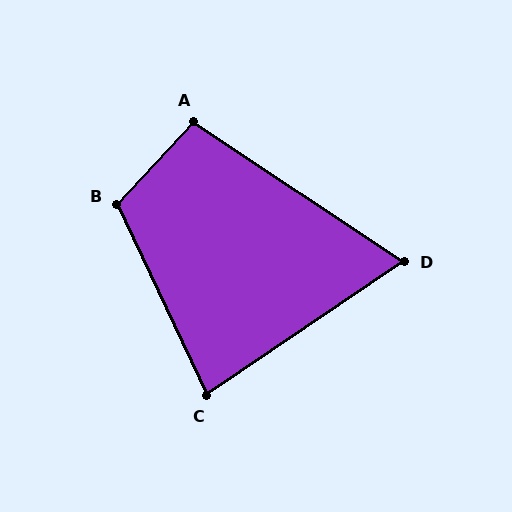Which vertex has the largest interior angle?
B, at approximately 112 degrees.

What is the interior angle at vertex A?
Approximately 99 degrees (obtuse).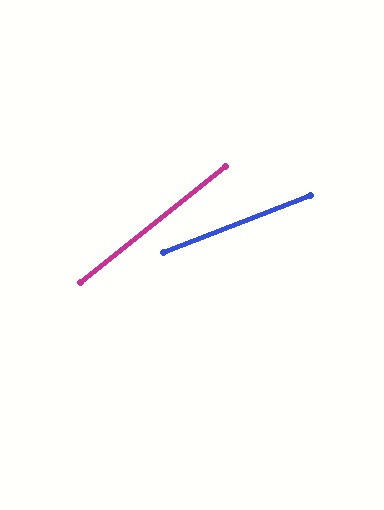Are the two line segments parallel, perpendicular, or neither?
Neither parallel nor perpendicular — they differ by about 17°.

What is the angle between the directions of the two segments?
Approximately 17 degrees.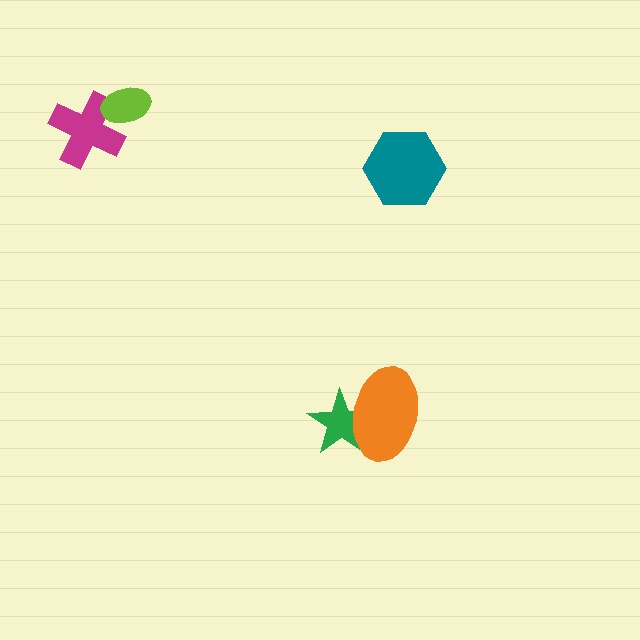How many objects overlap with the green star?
1 object overlaps with the green star.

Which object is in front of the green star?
The orange ellipse is in front of the green star.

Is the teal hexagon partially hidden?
No, no other shape covers it.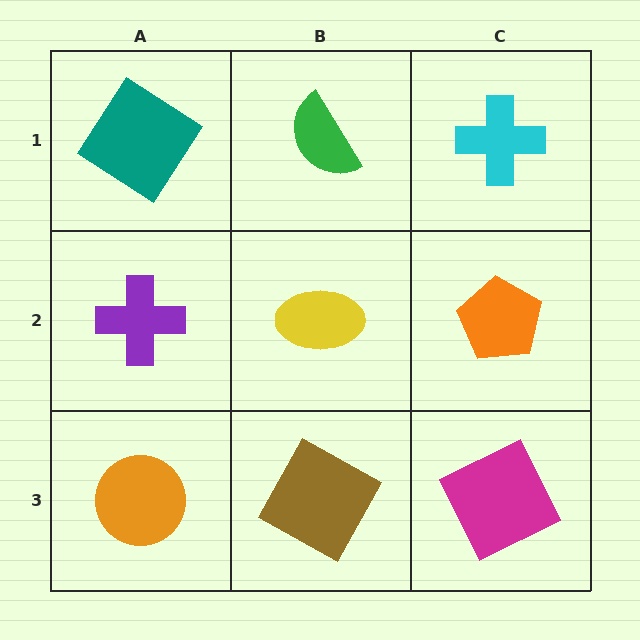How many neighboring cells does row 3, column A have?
2.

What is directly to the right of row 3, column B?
A magenta square.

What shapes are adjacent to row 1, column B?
A yellow ellipse (row 2, column B), a teal diamond (row 1, column A), a cyan cross (row 1, column C).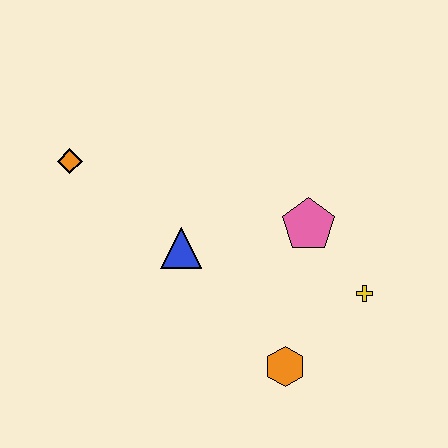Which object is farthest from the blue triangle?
The yellow cross is farthest from the blue triangle.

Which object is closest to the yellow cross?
The pink pentagon is closest to the yellow cross.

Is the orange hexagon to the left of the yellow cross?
Yes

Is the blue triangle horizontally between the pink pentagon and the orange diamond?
Yes